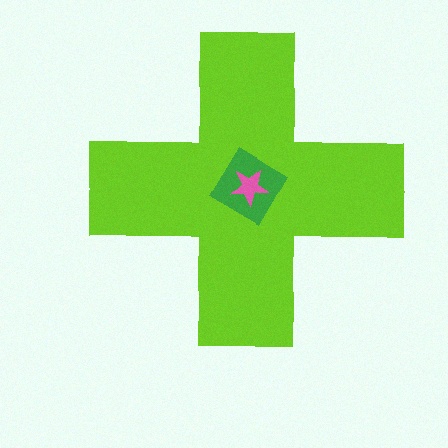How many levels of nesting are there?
3.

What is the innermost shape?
The pink star.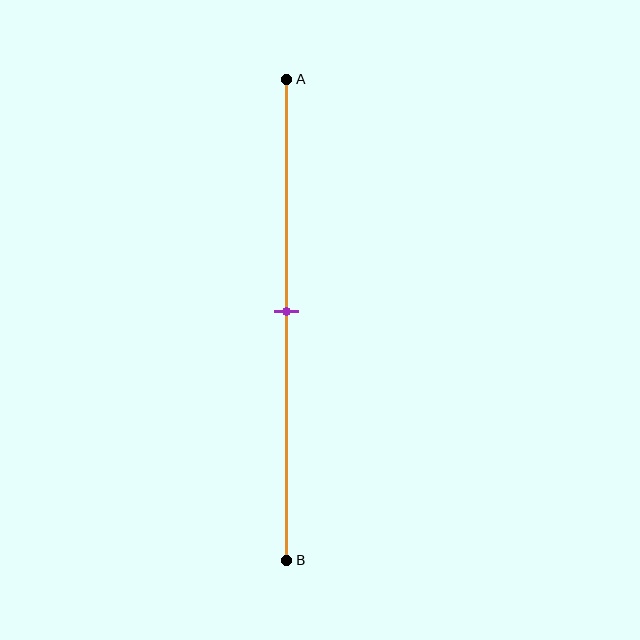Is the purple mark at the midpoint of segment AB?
Yes, the mark is approximately at the midpoint.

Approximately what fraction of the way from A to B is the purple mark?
The purple mark is approximately 50% of the way from A to B.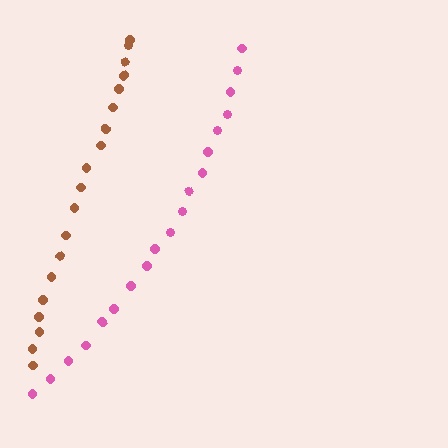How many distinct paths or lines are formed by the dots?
There are 2 distinct paths.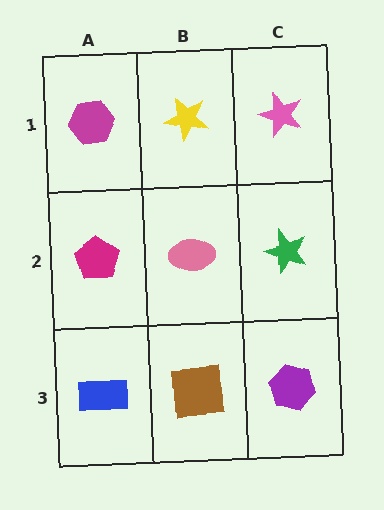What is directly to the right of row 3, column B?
A purple hexagon.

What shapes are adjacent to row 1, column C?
A green star (row 2, column C), a yellow star (row 1, column B).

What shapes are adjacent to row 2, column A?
A magenta hexagon (row 1, column A), a blue rectangle (row 3, column A), a pink ellipse (row 2, column B).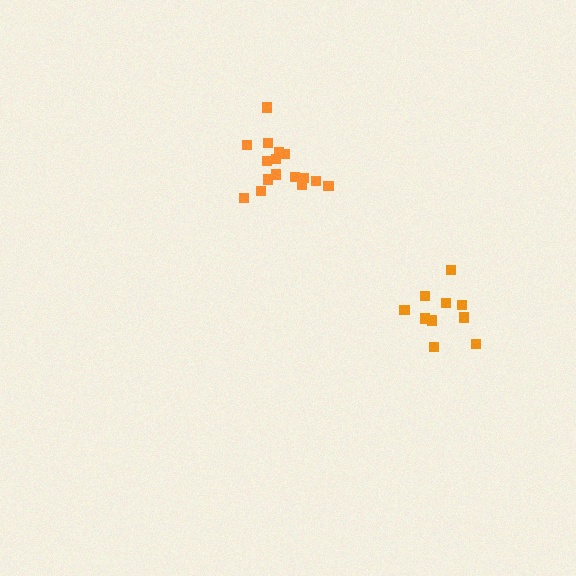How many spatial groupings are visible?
There are 2 spatial groupings.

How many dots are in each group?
Group 1: 16 dots, Group 2: 10 dots (26 total).